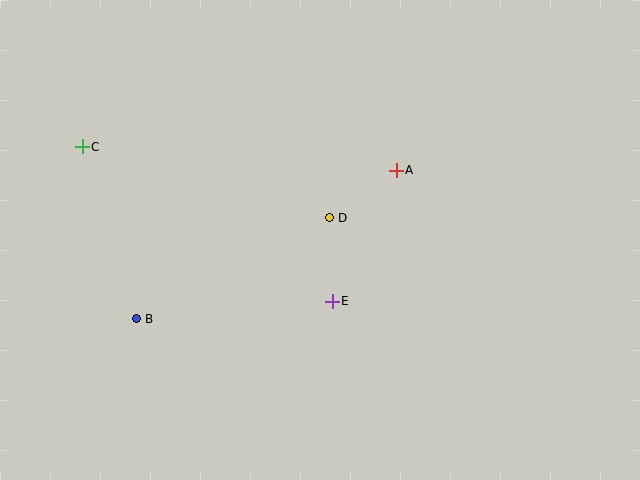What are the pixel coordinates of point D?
Point D is at (329, 218).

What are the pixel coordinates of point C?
Point C is at (82, 147).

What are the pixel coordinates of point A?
Point A is at (396, 170).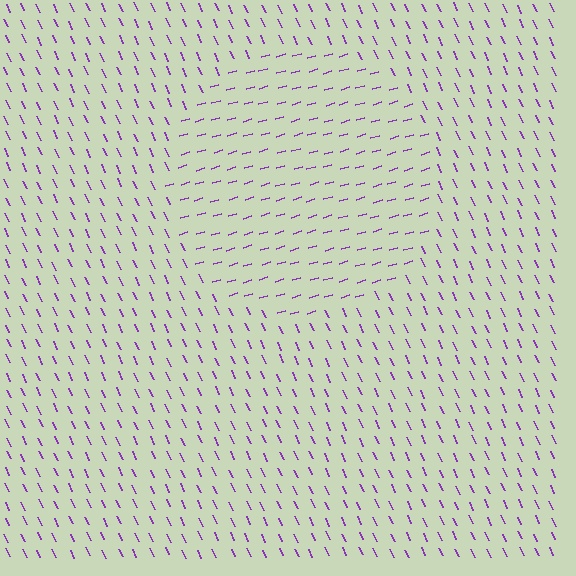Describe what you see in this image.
The image is filled with small purple line segments. A circle region in the image has lines oriented differently from the surrounding lines, creating a visible texture boundary.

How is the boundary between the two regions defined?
The boundary is defined purely by a change in line orientation (approximately 81 degrees difference). All lines are the same color and thickness.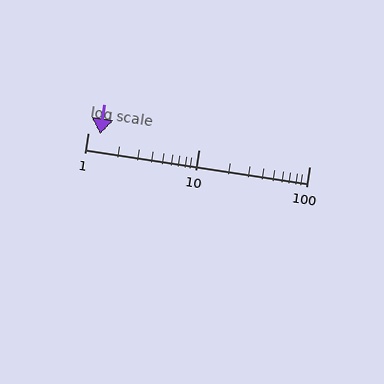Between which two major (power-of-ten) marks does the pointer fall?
The pointer is between 1 and 10.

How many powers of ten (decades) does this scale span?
The scale spans 2 decades, from 1 to 100.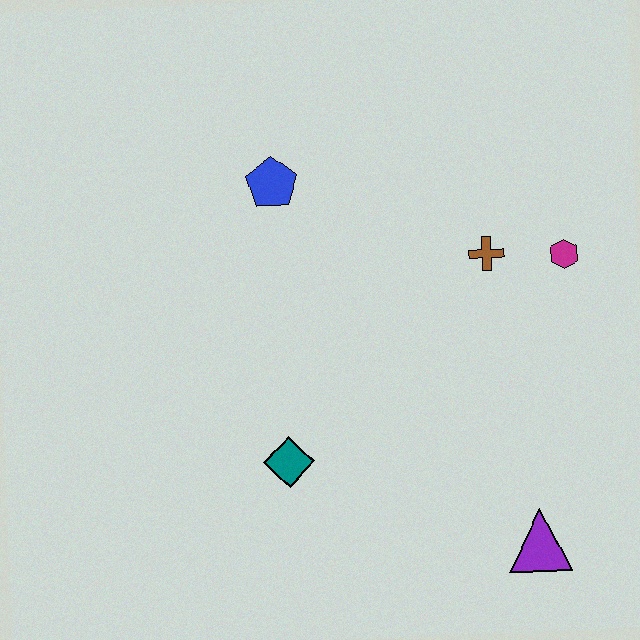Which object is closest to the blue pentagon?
The brown cross is closest to the blue pentagon.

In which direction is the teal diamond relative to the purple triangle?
The teal diamond is to the left of the purple triangle.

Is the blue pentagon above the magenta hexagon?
Yes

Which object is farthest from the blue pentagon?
The purple triangle is farthest from the blue pentagon.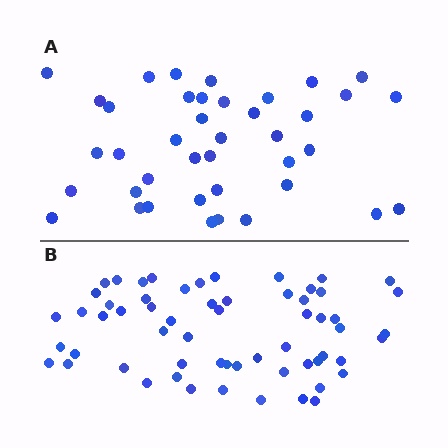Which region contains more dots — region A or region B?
Region B (the bottom region) has more dots.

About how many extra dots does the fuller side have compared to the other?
Region B has approximately 20 more dots than region A.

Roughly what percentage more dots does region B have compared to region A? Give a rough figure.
About 50% more.